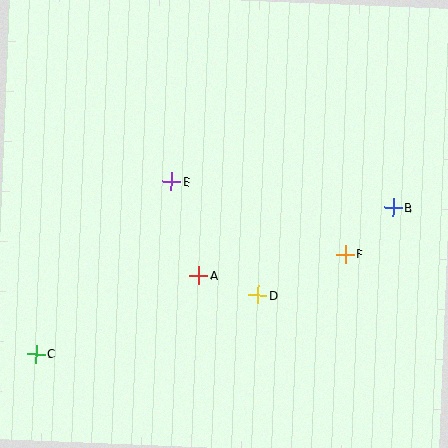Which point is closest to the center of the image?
Point A at (199, 275) is closest to the center.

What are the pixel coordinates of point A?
Point A is at (199, 275).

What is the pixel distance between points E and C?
The distance between E and C is 219 pixels.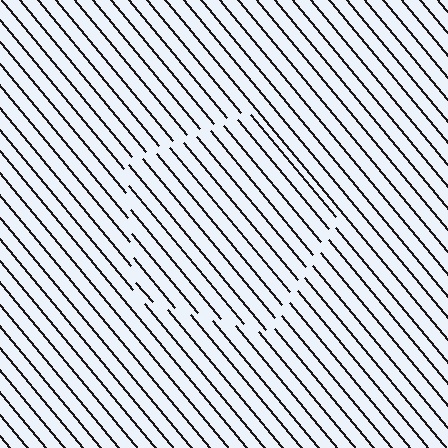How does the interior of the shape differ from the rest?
The interior of the shape contains the same grating, shifted by half a period — the contour is defined by the phase discontinuity where line-ends from the inner and outer gratings abut.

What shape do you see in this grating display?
An illusory pentagon. The interior of the shape contains the same grating, shifted by half a period — the contour is defined by the phase discontinuity where line-ends from the inner and outer gratings abut.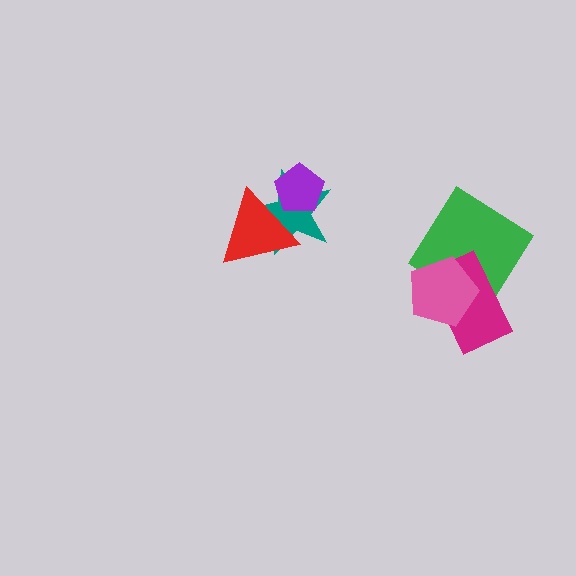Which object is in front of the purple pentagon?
The red triangle is in front of the purple pentagon.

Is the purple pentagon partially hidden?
Yes, it is partially covered by another shape.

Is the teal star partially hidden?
Yes, it is partially covered by another shape.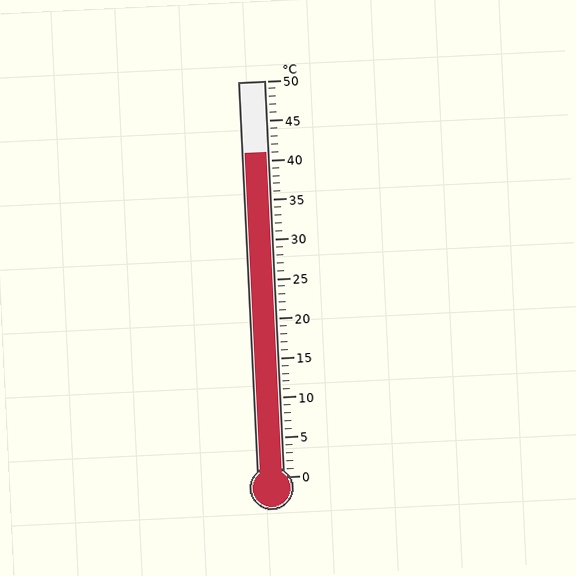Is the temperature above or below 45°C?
The temperature is below 45°C.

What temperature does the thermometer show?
The thermometer shows approximately 41°C.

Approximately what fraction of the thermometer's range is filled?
The thermometer is filled to approximately 80% of its range.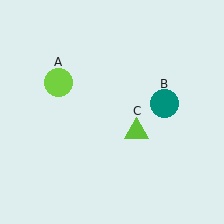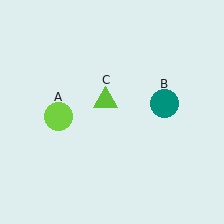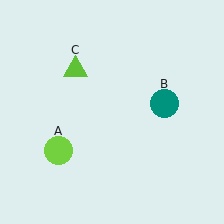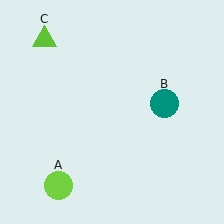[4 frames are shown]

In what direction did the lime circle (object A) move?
The lime circle (object A) moved down.